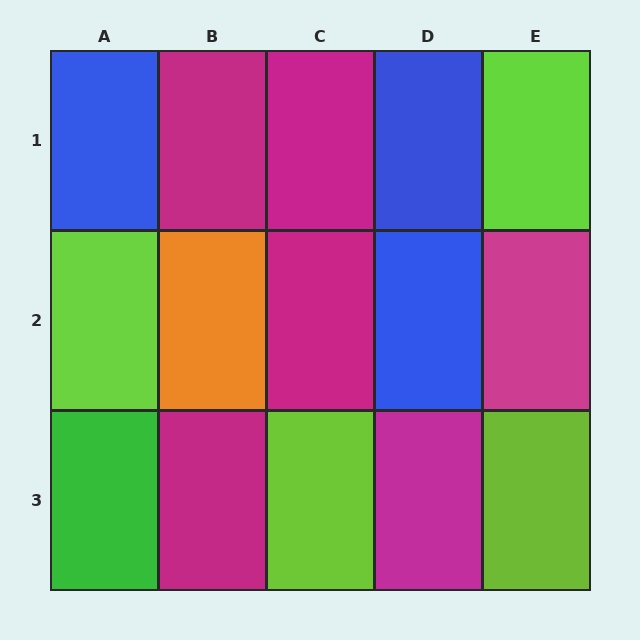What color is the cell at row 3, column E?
Lime.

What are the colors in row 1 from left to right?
Blue, magenta, magenta, blue, lime.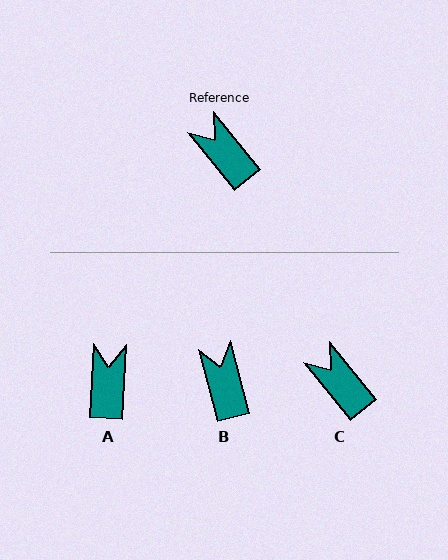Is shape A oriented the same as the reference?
No, it is off by about 42 degrees.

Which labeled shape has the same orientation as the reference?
C.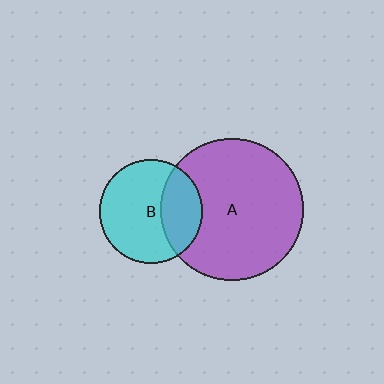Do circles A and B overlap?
Yes.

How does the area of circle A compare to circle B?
Approximately 1.9 times.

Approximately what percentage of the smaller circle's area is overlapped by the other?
Approximately 30%.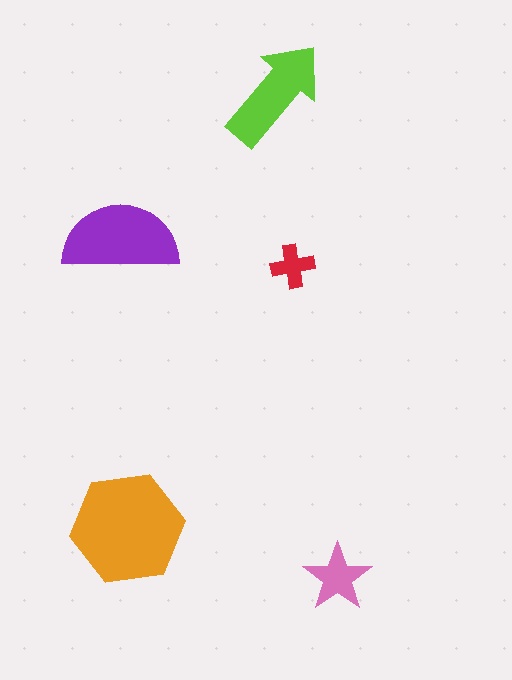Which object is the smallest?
The red cross.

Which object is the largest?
The orange hexagon.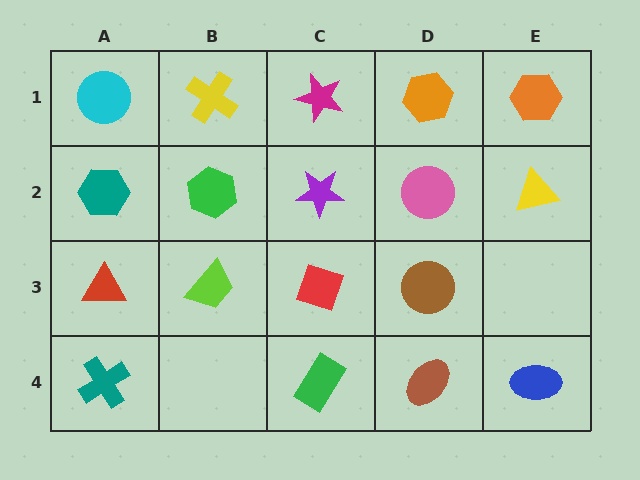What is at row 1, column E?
An orange hexagon.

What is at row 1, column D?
An orange hexagon.